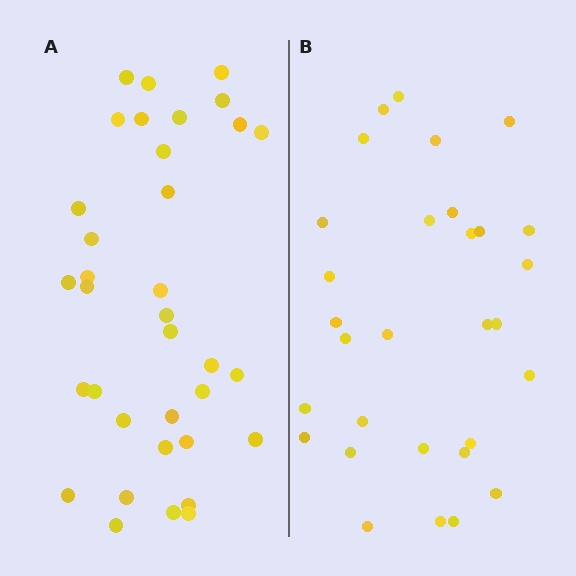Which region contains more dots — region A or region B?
Region A (the left region) has more dots.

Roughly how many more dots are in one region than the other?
Region A has about 5 more dots than region B.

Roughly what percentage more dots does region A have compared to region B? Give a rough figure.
About 15% more.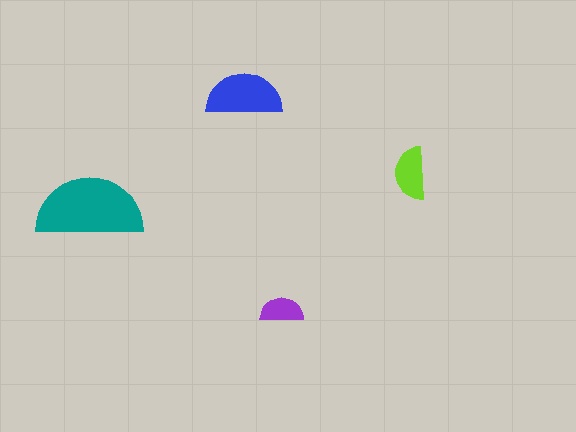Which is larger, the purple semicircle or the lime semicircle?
The lime one.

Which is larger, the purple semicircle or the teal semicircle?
The teal one.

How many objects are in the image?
There are 4 objects in the image.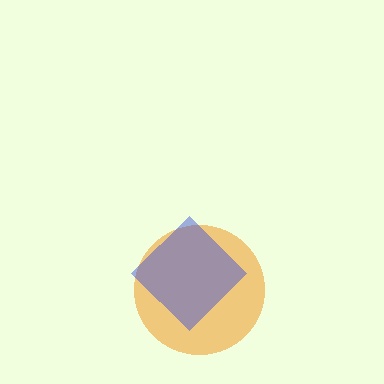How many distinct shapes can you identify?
There are 2 distinct shapes: an orange circle, a blue diamond.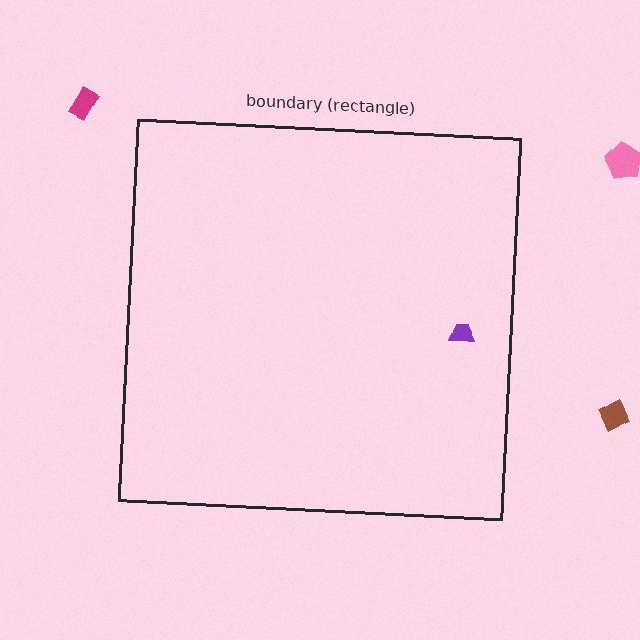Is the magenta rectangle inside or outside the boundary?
Outside.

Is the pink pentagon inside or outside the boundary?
Outside.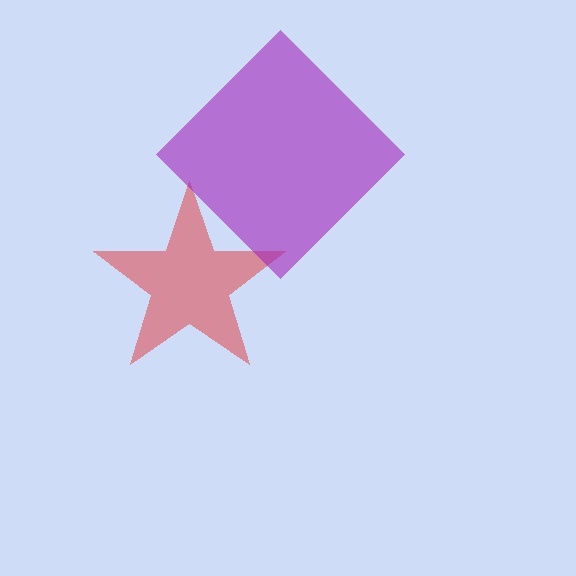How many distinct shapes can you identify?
There are 2 distinct shapes: a red star, a purple diamond.